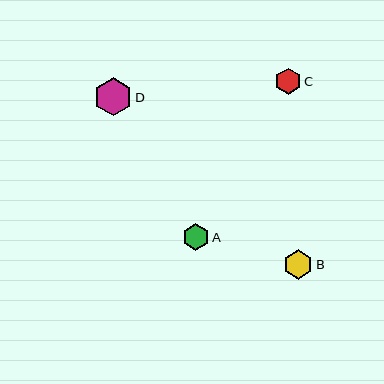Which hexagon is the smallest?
Hexagon C is the smallest with a size of approximately 26 pixels.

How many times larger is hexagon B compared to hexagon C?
Hexagon B is approximately 1.1 times the size of hexagon C.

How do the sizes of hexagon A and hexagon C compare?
Hexagon A and hexagon C are approximately the same size.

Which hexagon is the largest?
Hexagon D is the largest with a size of approximately 37 pixels.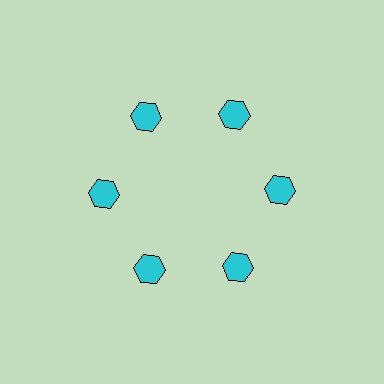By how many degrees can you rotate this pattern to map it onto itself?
The pattern maps onto itself every 60 degrees of rotation.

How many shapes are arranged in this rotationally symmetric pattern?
There are 6 shapes, arranged in 6 groups of 1.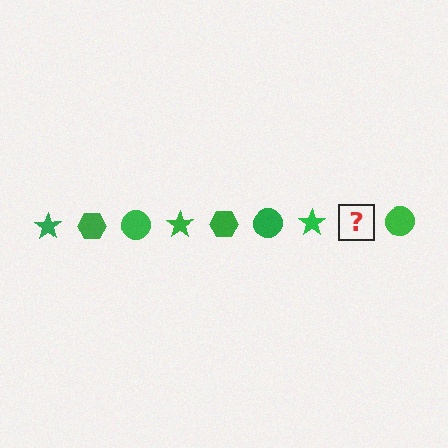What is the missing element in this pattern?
The missing element is a green hexagon.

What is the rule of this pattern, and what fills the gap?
The rule is that the pattern cycles through star, hexagon, circle shapes in green. The gap should be filled with a green hexagon.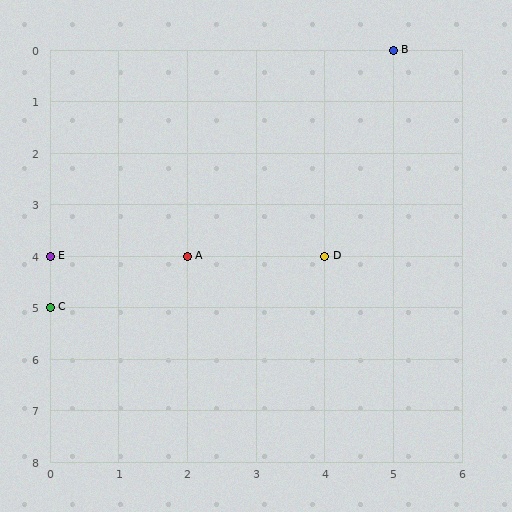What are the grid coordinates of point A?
Point A is at grid coordinates (2, 4).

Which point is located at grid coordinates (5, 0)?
Point B is at (5, 0).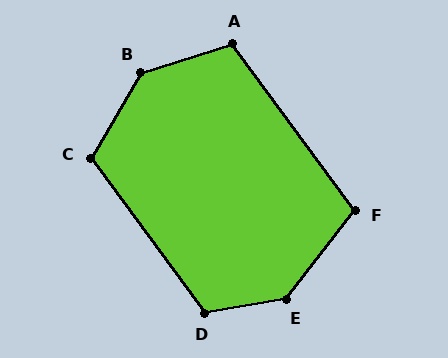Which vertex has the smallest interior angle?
F, at approximately 106 degrees.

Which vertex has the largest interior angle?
E, at approximately 138 degrees.